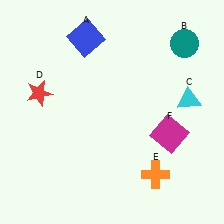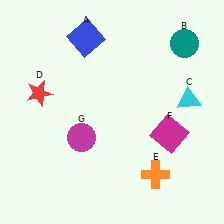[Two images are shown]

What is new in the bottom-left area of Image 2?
A magenta circle (G) was added in the bottom-left area of Image 2.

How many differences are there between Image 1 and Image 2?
There is 1 difference between the two images.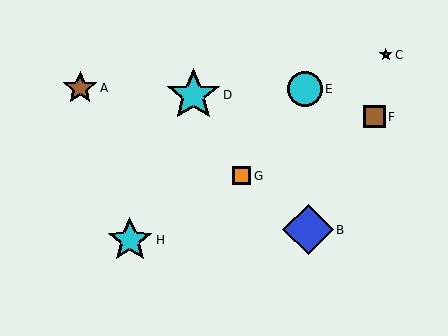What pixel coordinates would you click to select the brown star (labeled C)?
Click at (386, 55) to select the brown star C.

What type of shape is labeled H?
Shape H is a cyan star.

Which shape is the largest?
The cyan star (labeled D) is the largest.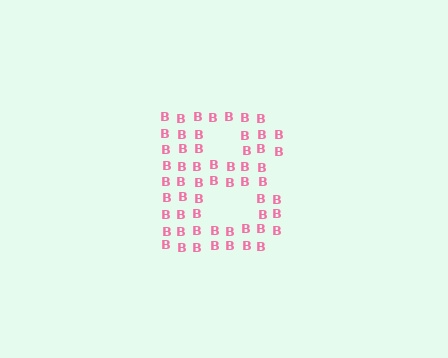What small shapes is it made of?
It is made of small letter B's.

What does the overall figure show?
The overall figure shows the letter B.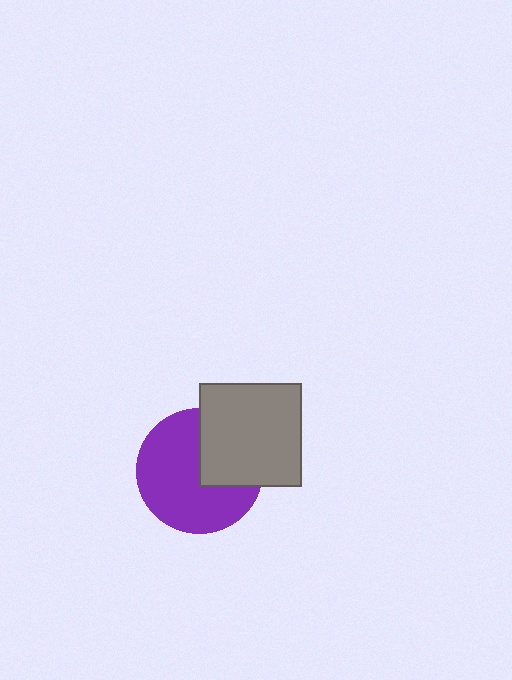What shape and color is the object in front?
The object in front is a gray rectangle.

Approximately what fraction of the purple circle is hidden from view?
Roughly 33% of the purple circle is hidden behind the gray rectangle.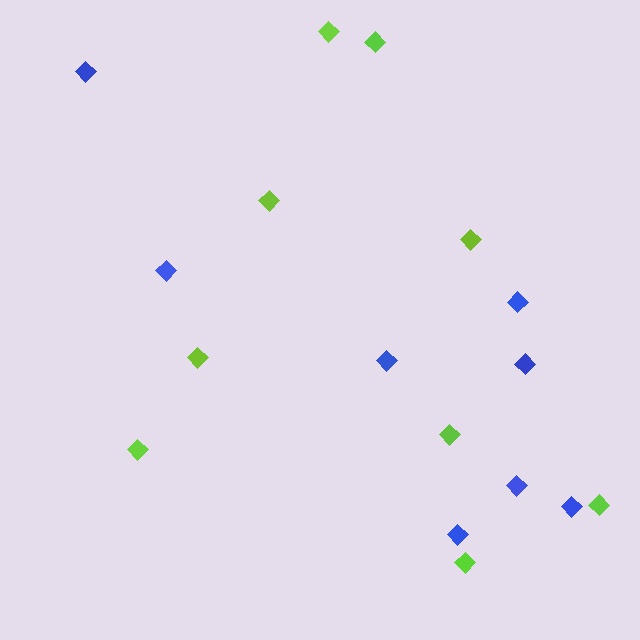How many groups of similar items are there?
There are 2 groups: one group of blue diamonds (8) and one group of lime diamonds (9).